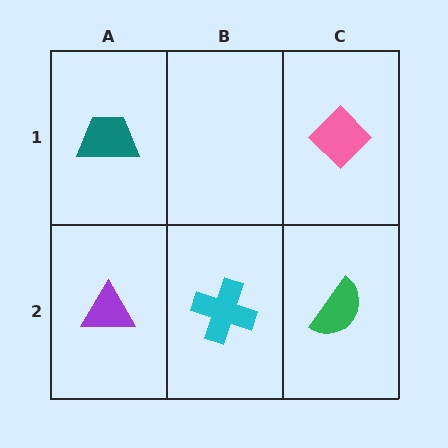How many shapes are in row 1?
2 shapes.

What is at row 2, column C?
A green semicircle.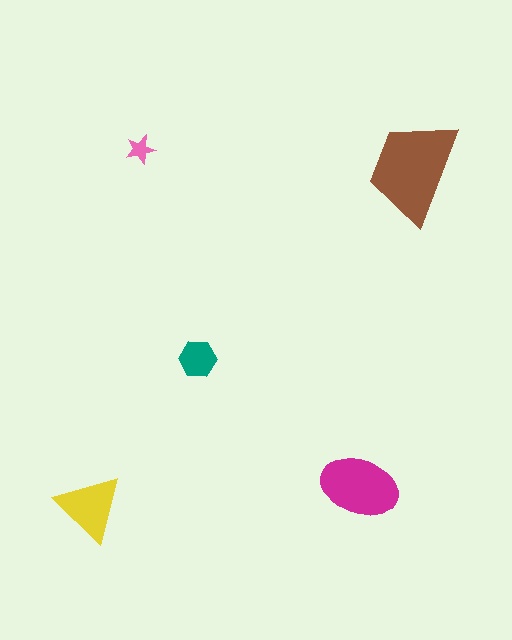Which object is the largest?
The brown trapezoid.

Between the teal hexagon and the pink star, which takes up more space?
The teal hexagon.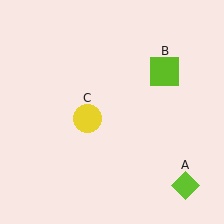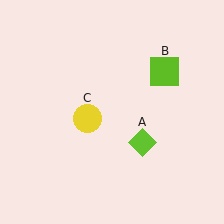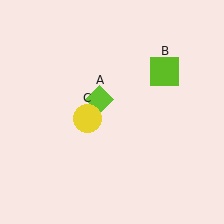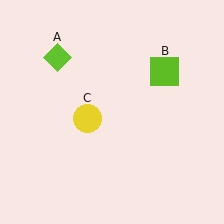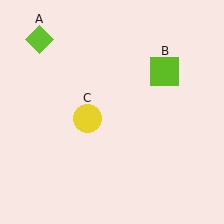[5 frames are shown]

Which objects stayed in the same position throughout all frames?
Lime square (object B) and yellow circle (object C) remained stationary.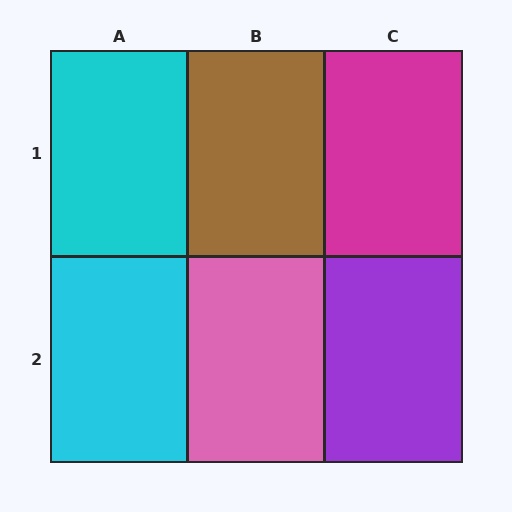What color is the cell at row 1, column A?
Cyan.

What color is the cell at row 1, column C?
Magenta.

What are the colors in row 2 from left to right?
Cyan, pink, purple.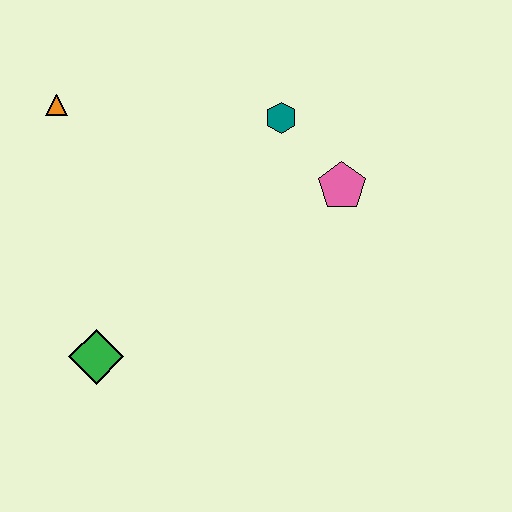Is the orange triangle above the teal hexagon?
Yes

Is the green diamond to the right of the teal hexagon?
No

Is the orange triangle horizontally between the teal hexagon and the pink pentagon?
No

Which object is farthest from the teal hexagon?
The green diamond is farthest from the teal hexagon.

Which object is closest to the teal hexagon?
The pink pentagon is closest to the teal hexagon.